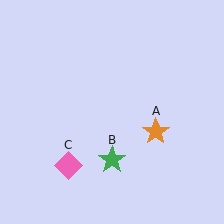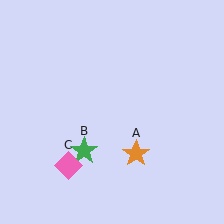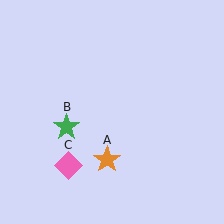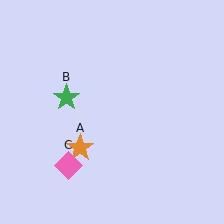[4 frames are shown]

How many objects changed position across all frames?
2 objects changed position: orange star (object A), green star (object B).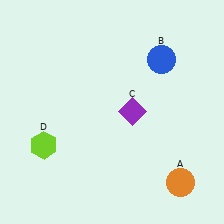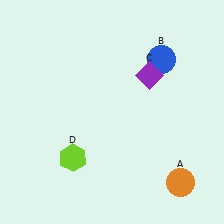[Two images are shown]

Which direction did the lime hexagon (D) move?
The lime hexagon (D) moved right.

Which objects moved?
The objects that moved are: the purple diamond (C), the lime hexagon (D).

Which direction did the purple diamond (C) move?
The purple diamond (C) moved up.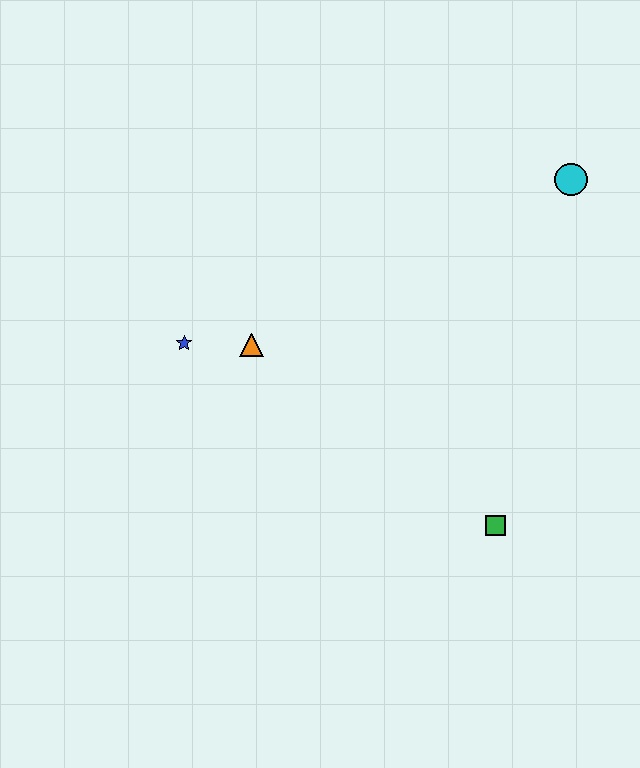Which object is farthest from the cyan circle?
The blue star is farthest from the cyan circle.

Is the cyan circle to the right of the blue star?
Yes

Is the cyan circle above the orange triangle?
Yes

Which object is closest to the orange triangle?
The blue star is closest to the orange triangle.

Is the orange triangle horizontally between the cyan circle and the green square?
No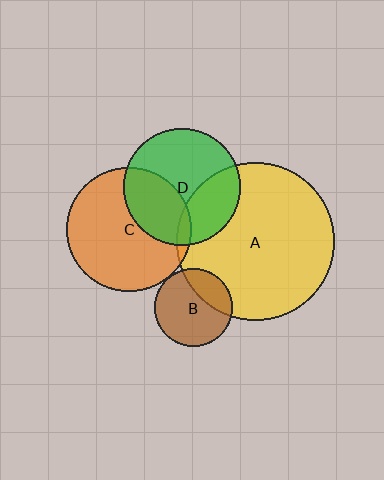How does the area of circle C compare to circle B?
Approximately 2.5 times.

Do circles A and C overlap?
Yes.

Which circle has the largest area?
Circle A (yellow).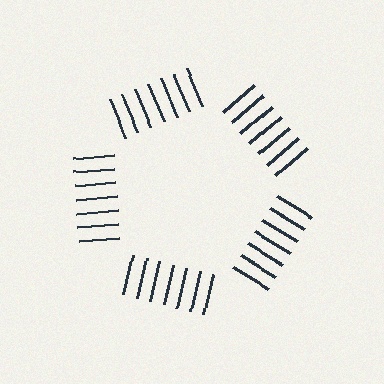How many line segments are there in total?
35 — 7 along each of the 5 edges.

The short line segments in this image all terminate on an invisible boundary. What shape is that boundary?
An illusory pentagon — the line segments terminate on its edges but no continuous stroke is drawn.